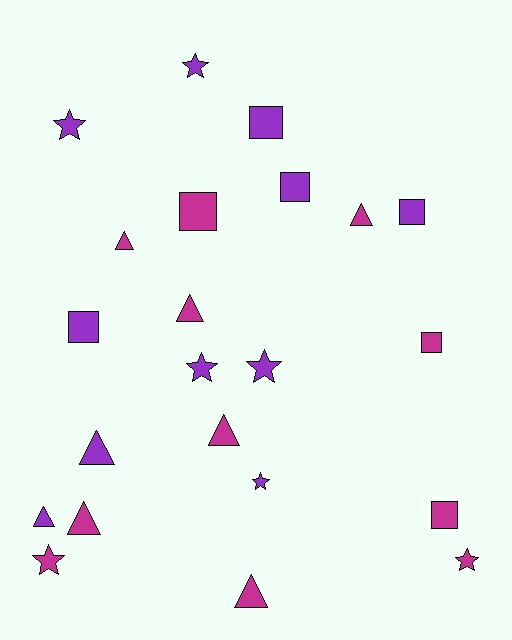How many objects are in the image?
There are 22 objects.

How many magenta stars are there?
There are 2 magenta stars.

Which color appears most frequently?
Purple, with 11 objects.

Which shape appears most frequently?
Triangle, with 8 objects.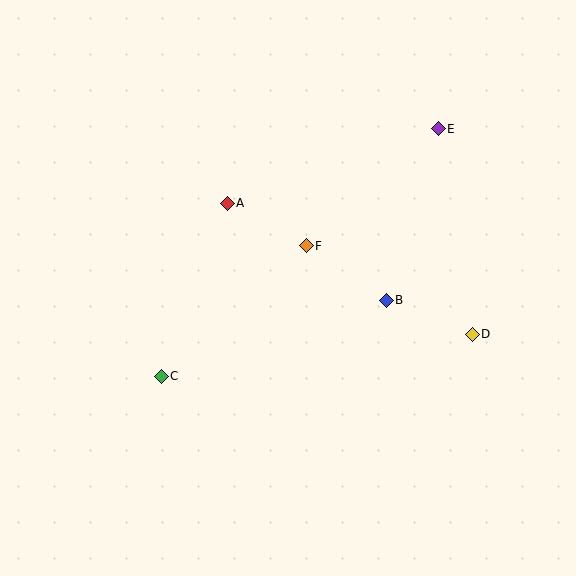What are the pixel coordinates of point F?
Point F is at (306, 246).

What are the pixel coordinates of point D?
Point D is at (472, 334).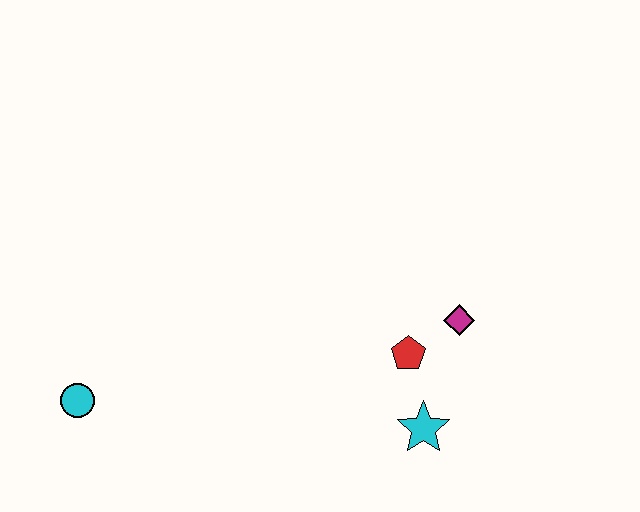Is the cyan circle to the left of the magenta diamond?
Yes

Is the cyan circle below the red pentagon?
Yes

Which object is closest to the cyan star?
The red pentagon is closest to the cyan star.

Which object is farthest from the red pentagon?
The cyan circle is farthest from the red pentagon.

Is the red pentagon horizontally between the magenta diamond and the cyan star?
No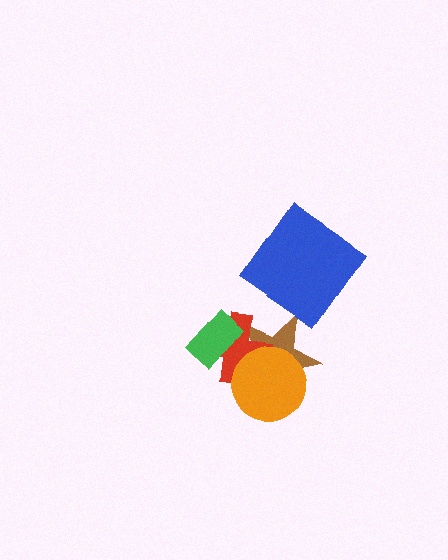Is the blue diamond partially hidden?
No, no other shape covers it.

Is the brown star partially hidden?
Yes, it is partially covered by another shape.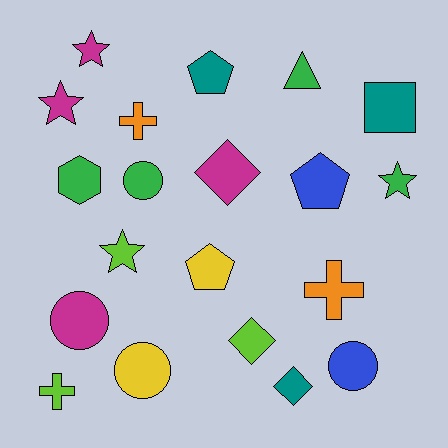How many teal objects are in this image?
There are 3 teal objects.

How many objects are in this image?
There are 20 objects.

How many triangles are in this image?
There is 1 triangle.